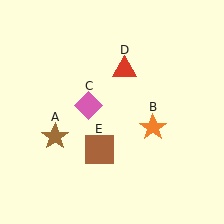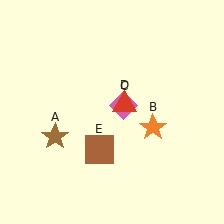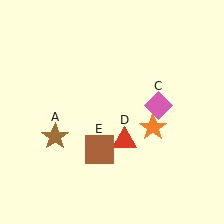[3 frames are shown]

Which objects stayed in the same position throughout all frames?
Brown star (object A) and orange star (object B) and brown square (object E) remained stationary.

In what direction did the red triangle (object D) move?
The red triangle (object D) moved down.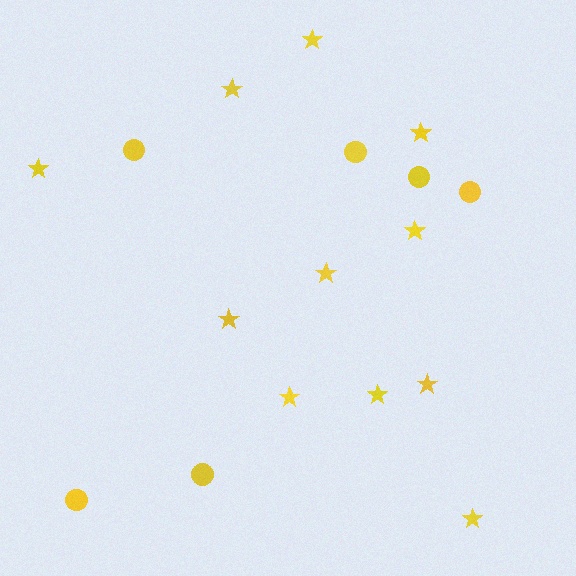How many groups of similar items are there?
There are 2 groups: one group of circles (6) and one group of stars (11).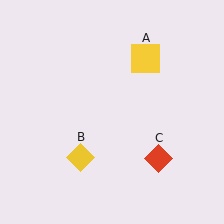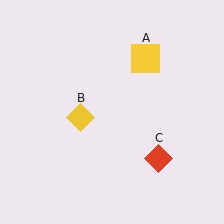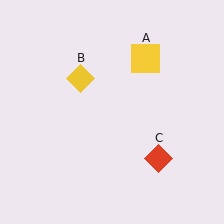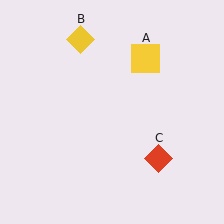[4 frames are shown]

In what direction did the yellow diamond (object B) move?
The yellow diamond (object B) moved up.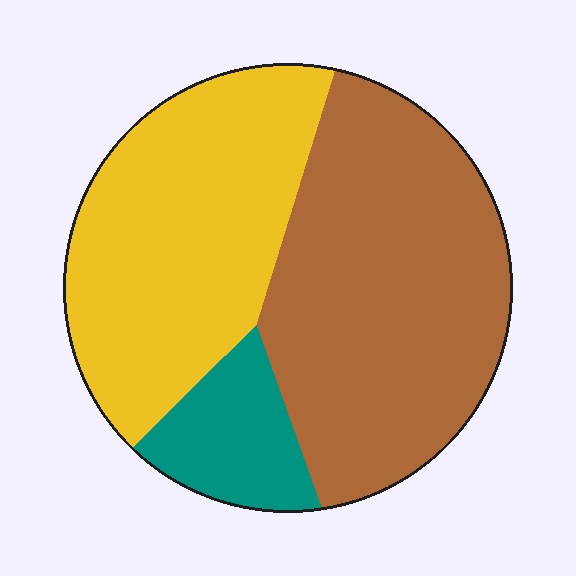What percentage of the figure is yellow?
Yellow covers roughly 40% of the figure.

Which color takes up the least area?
Teal, at roughly 10%.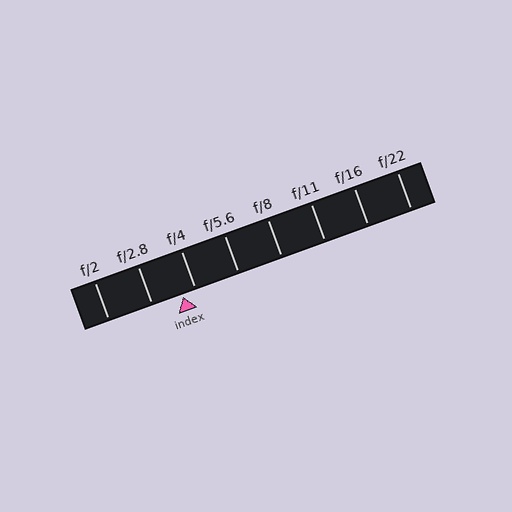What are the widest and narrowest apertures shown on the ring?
The widest aperture shown is f/2 and the narrowest is f/22.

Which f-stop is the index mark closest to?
The index mark is closest to f/4.